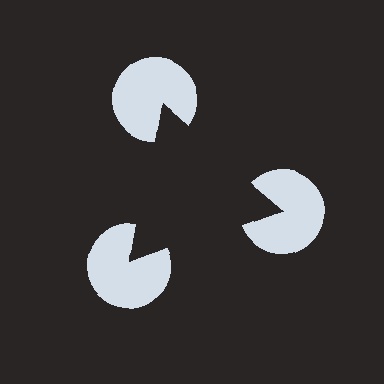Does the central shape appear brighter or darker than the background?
It typically appears slightly darker than the background, even though no actual brightness change is drawn.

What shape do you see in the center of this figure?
An illusory triangle — its edges are inferred from the aligned wedge cuts in the pac-man discs, not physically drawn.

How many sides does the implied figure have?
3 sides.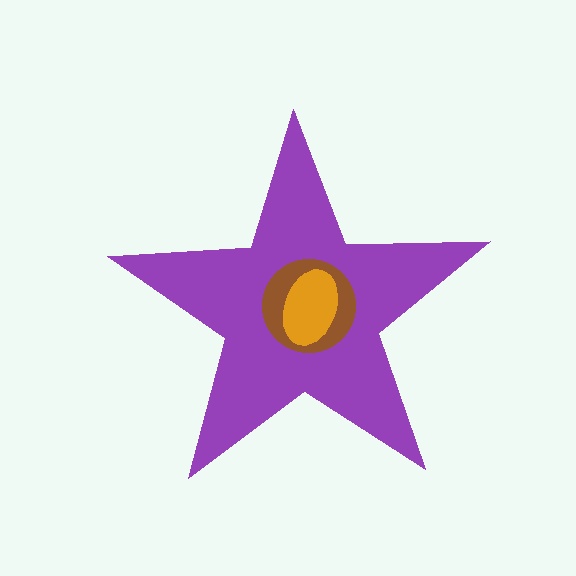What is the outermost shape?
The purple star.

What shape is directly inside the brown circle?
The orange ellipse.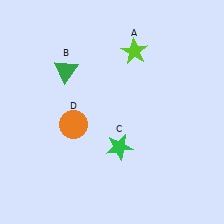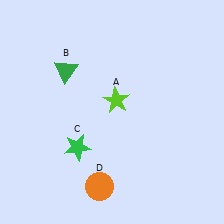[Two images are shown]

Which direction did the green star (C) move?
The green star (C) moved left.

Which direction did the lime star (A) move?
The lime star (A) moved down.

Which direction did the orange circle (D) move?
The orange circle (D) moved down.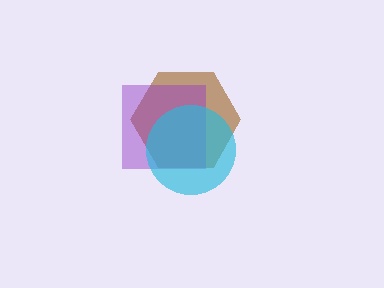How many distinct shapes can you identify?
There are 3 distinct shapes: a brown hexagon, a purple square, a cyan circle.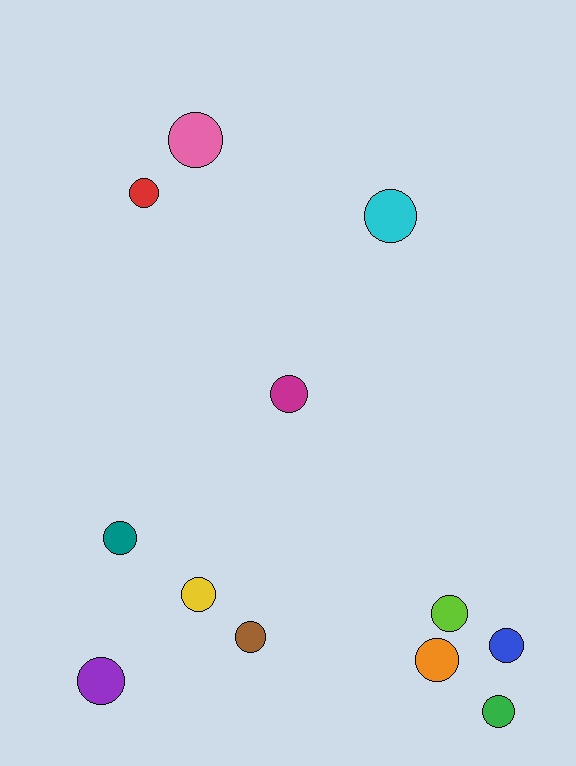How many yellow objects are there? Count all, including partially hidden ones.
There is 1 yellow object.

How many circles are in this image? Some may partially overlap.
There are 12 circles.